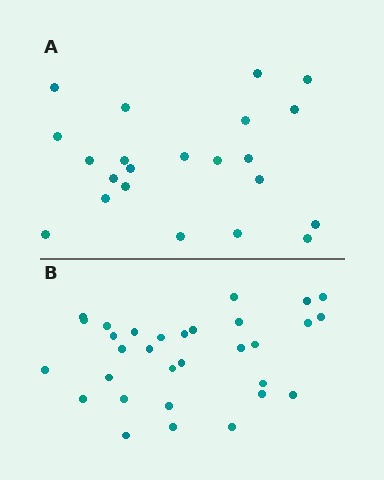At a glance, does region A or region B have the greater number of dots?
Region B (the bottom region) has more dots.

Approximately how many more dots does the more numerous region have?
Region B has roughly 8 or so more dots than region A.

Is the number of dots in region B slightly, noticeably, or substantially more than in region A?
Region B has noticeably more, but not dramatically so. The ratio is roughly 1.4 to 1.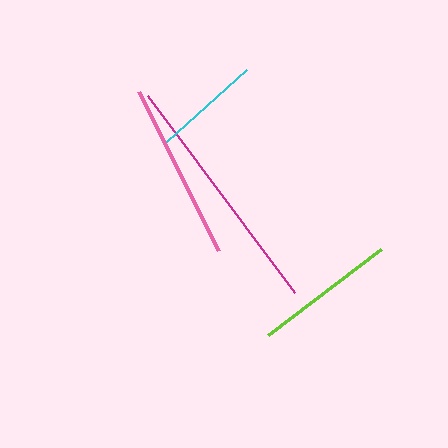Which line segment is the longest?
The magenta line is the longest at approximately 245 pixels.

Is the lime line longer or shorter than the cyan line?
The lime line is longer than the cyan line.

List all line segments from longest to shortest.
From longest to shortest: magenta, pink, lime, cyan.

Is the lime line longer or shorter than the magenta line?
The magenta line is longer than the lime line.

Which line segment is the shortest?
The cyan line is the shortest at approximately 107 pixels.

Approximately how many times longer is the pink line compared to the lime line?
The pink line is approximately 1.3 times the length of the lime line.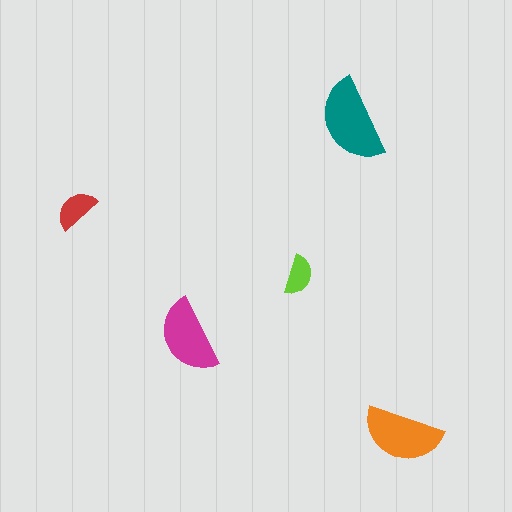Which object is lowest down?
The orange semicircle is bottommost.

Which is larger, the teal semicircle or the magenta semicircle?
The teal one.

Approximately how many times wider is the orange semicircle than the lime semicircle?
About 2 times wider.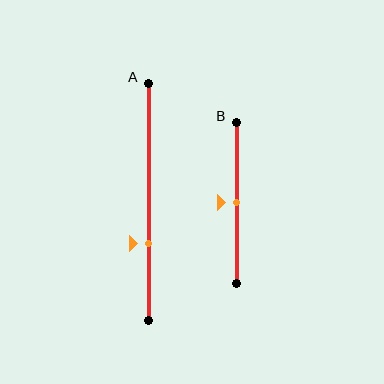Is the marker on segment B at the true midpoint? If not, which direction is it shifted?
Yes, the marker on segment B is at the true midpoint.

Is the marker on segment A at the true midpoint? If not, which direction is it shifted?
No, the marker on segment A is shifted downward by about 17% of the segment length.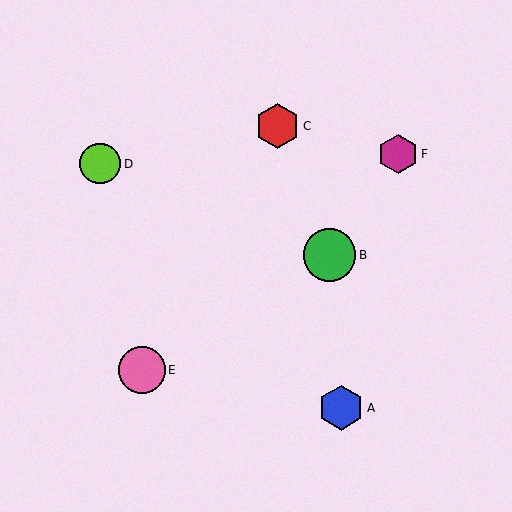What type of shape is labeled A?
Shape A is a blue hexagon.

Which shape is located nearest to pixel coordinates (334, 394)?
The blue hexagon (labeled A) at (341, 408) is nearest to that location.